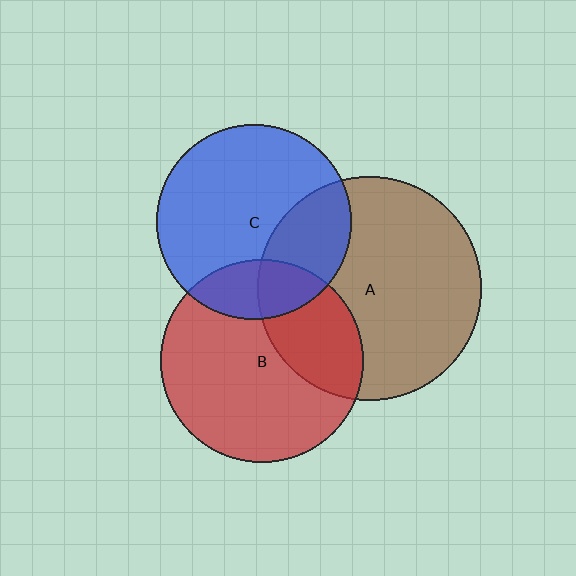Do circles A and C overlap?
Yes.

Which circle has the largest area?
Circle A (brown).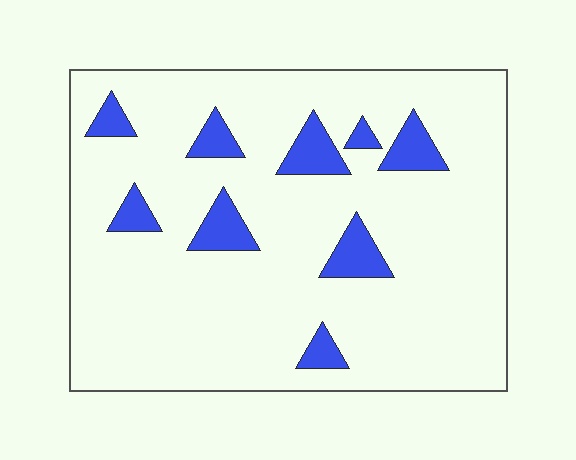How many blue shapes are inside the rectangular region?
9.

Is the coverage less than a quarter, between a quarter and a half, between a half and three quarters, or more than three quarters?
Less than a quarter.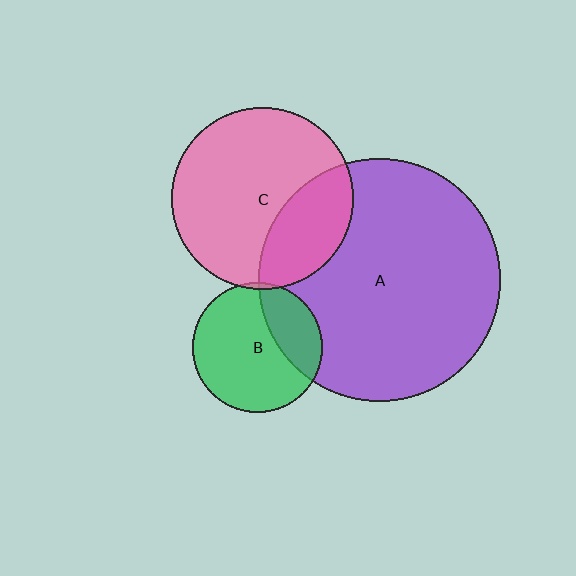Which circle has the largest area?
Circle A (purple).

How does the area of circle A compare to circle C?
Approximately 1.8 times.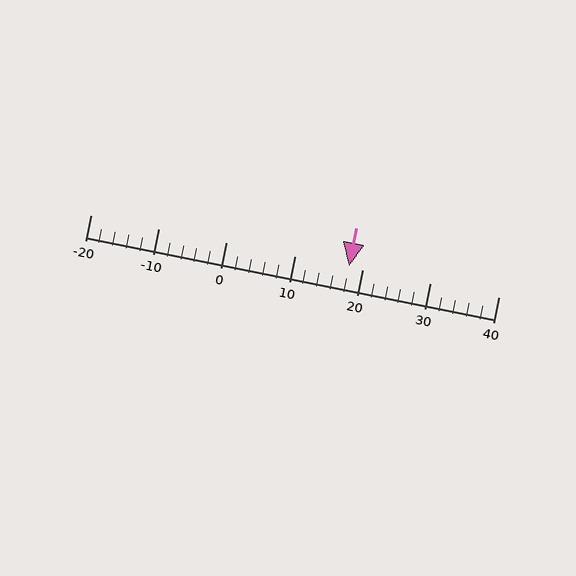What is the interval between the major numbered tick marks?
The major tick marks are spaced 10 units apart.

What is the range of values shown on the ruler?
The ruler shows values from -20 to 40.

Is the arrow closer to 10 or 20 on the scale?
The arrow is closer to 20.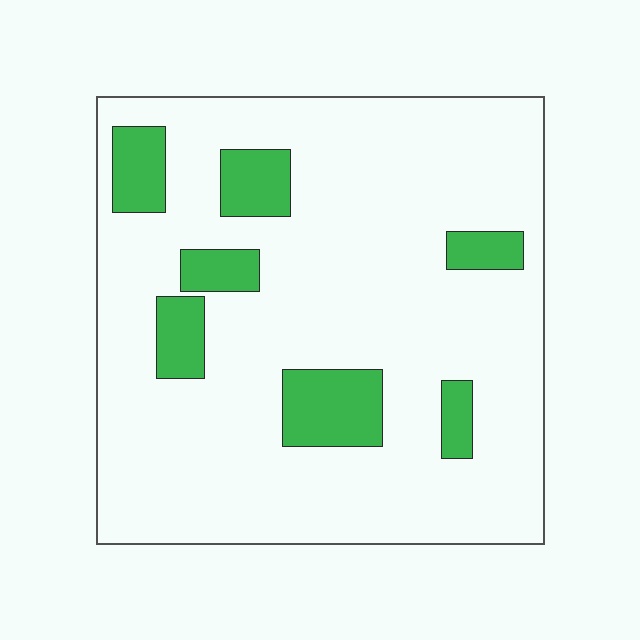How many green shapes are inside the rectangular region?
7.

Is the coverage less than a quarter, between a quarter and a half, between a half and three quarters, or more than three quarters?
Less than a quarter.